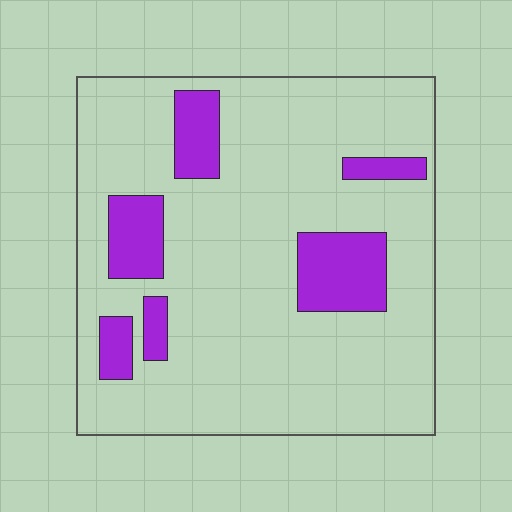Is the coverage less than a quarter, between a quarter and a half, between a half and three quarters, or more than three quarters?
Less than a quarter.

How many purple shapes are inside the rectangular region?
6.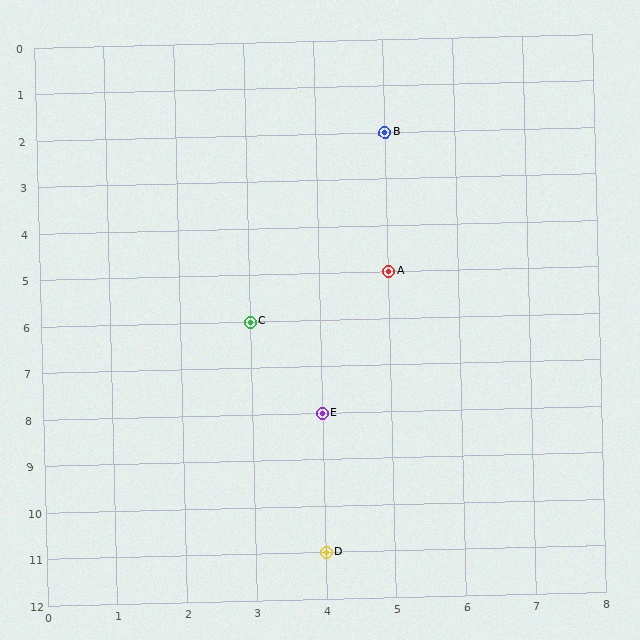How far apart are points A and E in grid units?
Points A and E are 1 column and 3 rows apart (about 3.2 grid units diagonally).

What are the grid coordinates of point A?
Point A is at grid coordinates (5, 5).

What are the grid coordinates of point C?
Point C is at grid coordinates (3, 6).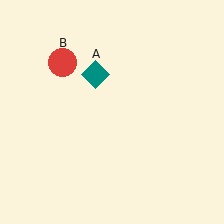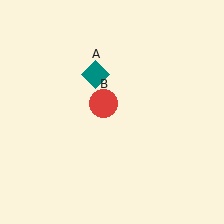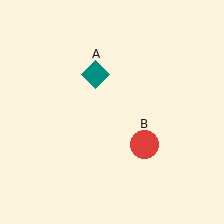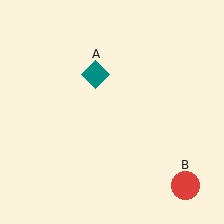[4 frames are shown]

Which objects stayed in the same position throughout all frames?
Teal diamond (object A) remained stationary.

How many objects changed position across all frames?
1 object changed position: red circle (object B).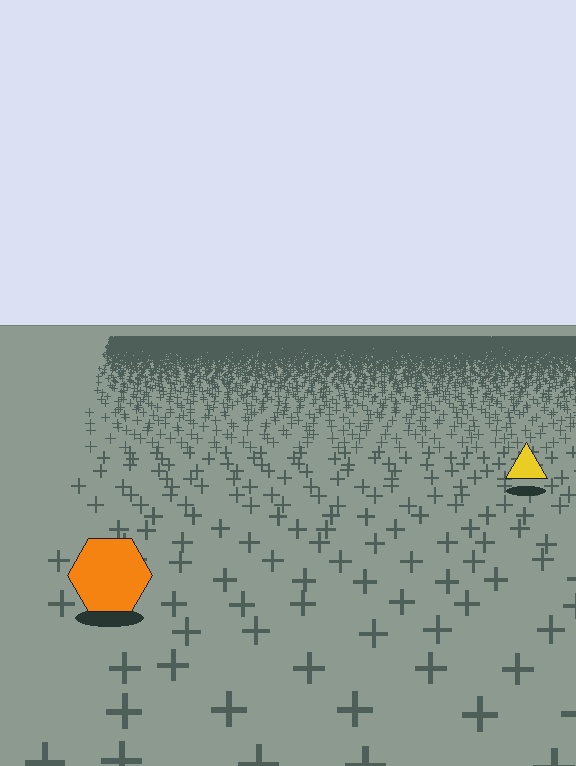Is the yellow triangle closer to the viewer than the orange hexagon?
No. The orange hexagon is closer — you can tell from the texture gradient: the ground texture is coarser near it.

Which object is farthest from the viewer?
The yellow triangle is farthest from the viewer. It appears smaller and the ground texture around it is denser.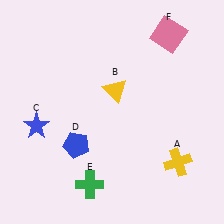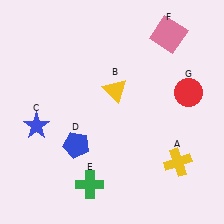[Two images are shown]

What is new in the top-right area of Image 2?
A red circle (G) was added in the top-right area of Image 2.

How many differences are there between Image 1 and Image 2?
There is 1 difference between the two images.